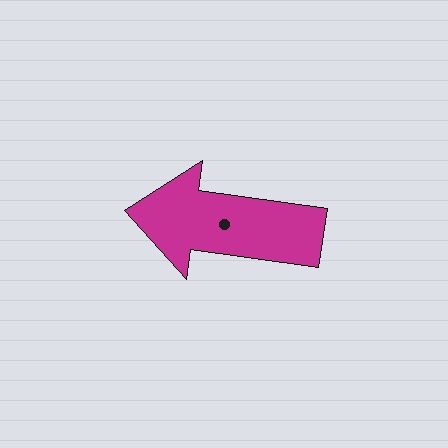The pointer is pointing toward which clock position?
Roughly 9 o'clock.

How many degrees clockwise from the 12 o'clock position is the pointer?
Approximately 278 degrees.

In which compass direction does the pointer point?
West.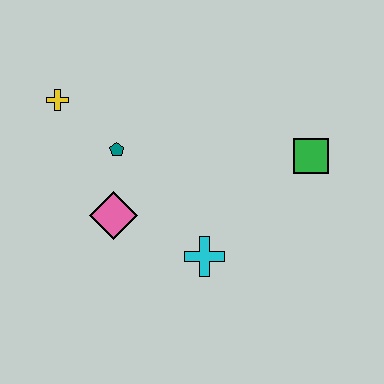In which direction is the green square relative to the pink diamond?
The green square is to the right of the pink diamond.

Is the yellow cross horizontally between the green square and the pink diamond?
No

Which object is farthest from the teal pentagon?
The green square is farthest from the teal pentagon.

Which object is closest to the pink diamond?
The teal pentagon is closest to the pink diamond.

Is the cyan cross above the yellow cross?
No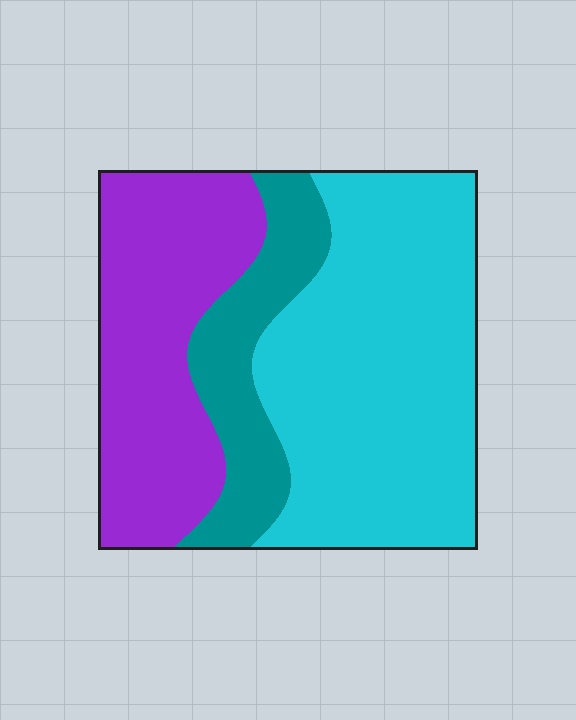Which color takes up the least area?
Teal, at roughly 20%.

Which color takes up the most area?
Cyan, at roughly 50%.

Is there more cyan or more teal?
Cyan.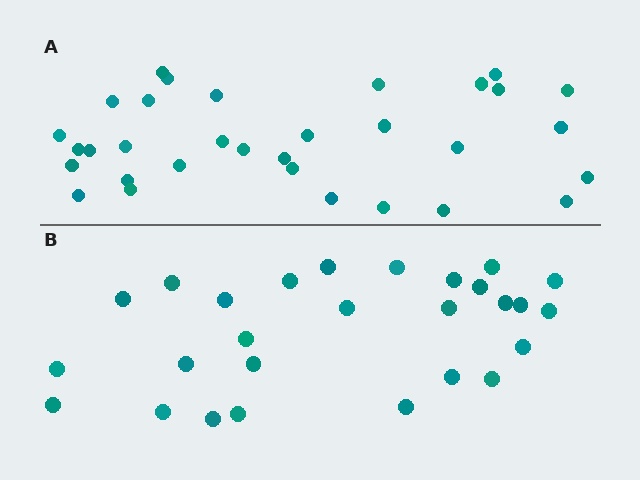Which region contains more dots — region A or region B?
Region A (the top region) has more dots.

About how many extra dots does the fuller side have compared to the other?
Region A has about 5 more dots than region B.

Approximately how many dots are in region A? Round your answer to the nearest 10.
About 30 dots. (The exact count is 32, which rounds to 30.)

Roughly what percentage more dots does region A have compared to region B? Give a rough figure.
About 20% more.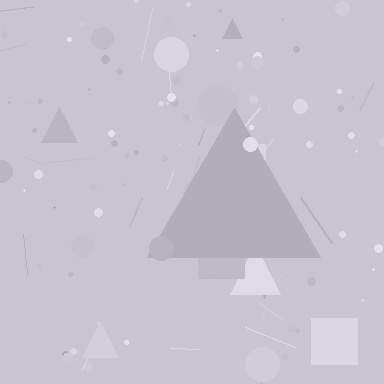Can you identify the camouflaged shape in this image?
The camouflaged shape is a triangle.